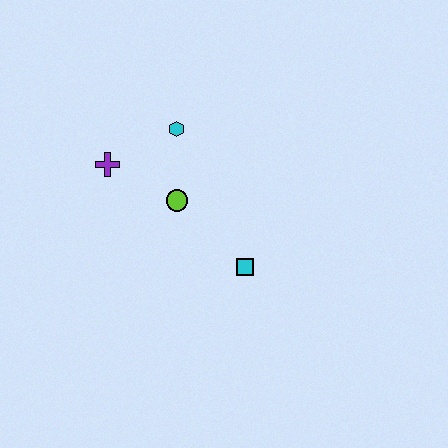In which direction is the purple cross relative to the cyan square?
The purple cross is to the left of the cyan square.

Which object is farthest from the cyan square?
The purple cross is farthest from the cyan square.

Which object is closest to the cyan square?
The lime circle is closest to the cyan square.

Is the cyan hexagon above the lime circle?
Yes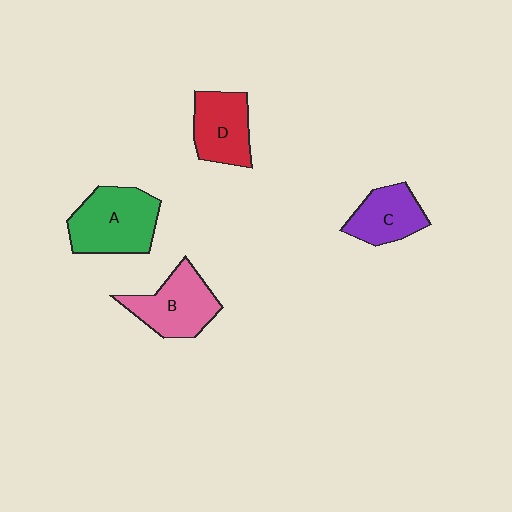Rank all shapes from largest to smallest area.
From largest to smallest: A (green), B (pink), D (red), C (purple).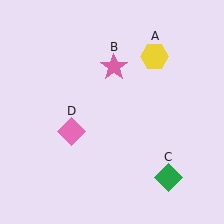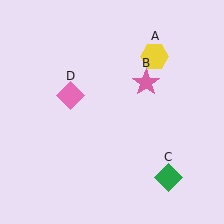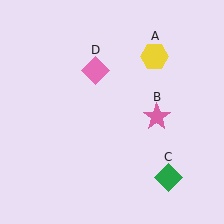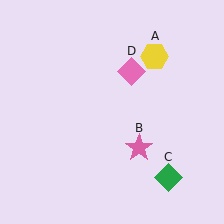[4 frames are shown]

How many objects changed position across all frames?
2 objects changed position: pink star (object B), pink diamond (object D).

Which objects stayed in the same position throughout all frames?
Yellow hexagon (object A) and green diamond (object C) remained stationary.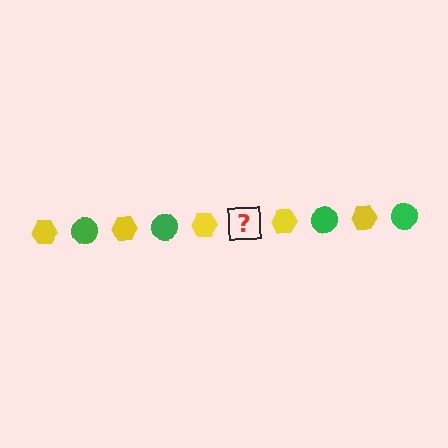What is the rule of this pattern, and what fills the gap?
The rule is that the pattern alternates between yellow hexagon and green circle. The gap should be filled with a green circle.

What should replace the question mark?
The question mark should be replaced with a green circle.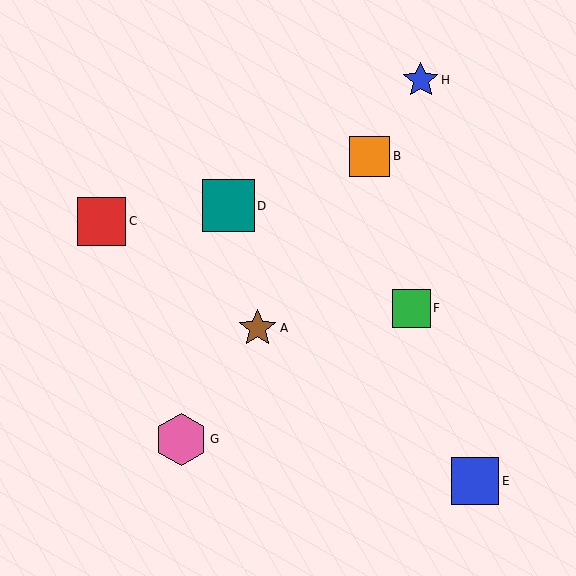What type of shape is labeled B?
Shape B is an orange square.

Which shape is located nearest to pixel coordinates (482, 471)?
The blue square (labeled E) at (475, 481) is nearest to that location.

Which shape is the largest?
The teal square (labeled D) is the largest.